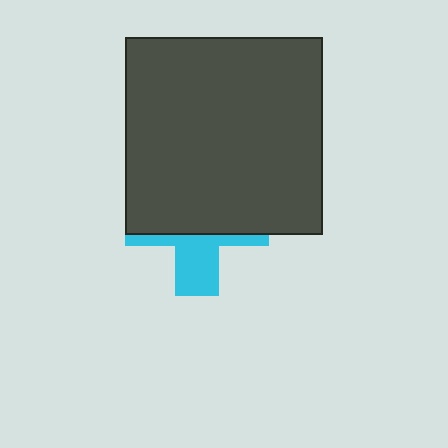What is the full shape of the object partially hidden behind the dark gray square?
The partially hidden object is a cyan cross.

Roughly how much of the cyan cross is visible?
A small part of it is visible (roughly 34%).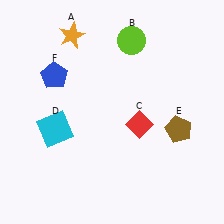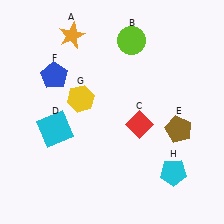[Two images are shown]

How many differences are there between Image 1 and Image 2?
There are 2 differences between the two images.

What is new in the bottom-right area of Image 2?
A cyan pentagon (H) was added in the bottom-right area of Image 2.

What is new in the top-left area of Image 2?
A yellow hexagon (G) was added in the top-left area of Image 2.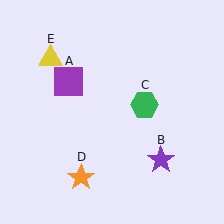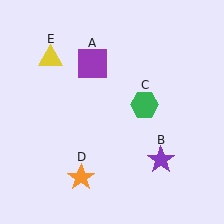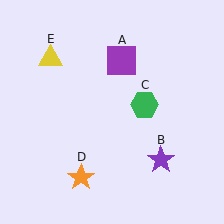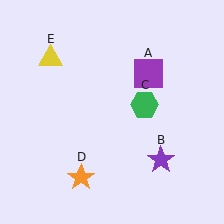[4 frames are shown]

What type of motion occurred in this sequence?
The purple square (object A) rotated clockwise around the center of the scene.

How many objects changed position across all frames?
1 object changed position: purple square (object A).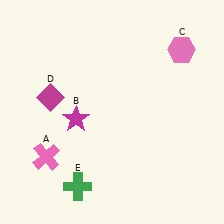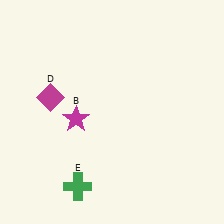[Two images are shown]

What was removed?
The pink cross (A), the pink hexagon (C) were removed in Image 2.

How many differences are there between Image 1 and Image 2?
There are 2 differences between the two images.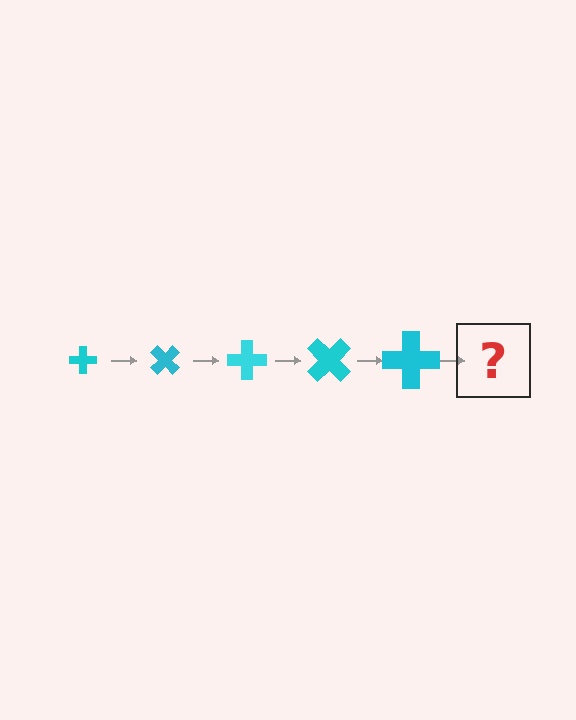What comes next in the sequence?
The next element should be a cross, larger than the previous one and rotated 225 degrees from the start.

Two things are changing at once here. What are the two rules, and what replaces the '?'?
The two rules are that the cross grows larger each step and it rotates 45 degrees each step. The '?' should be a cross, larger than the previous one and rotated 225 degrees from the start.